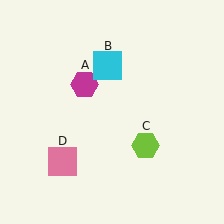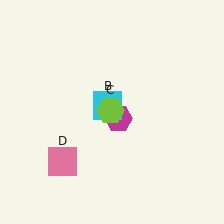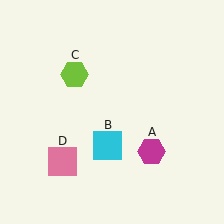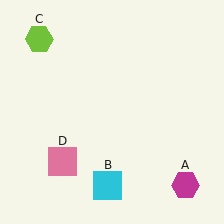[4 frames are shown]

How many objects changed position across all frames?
3 objects changed position: magenta hexagon (object A), cyan square (object B), lime hexagon (object C).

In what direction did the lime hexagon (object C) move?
The lime hexagon (object C) moved up and to the left.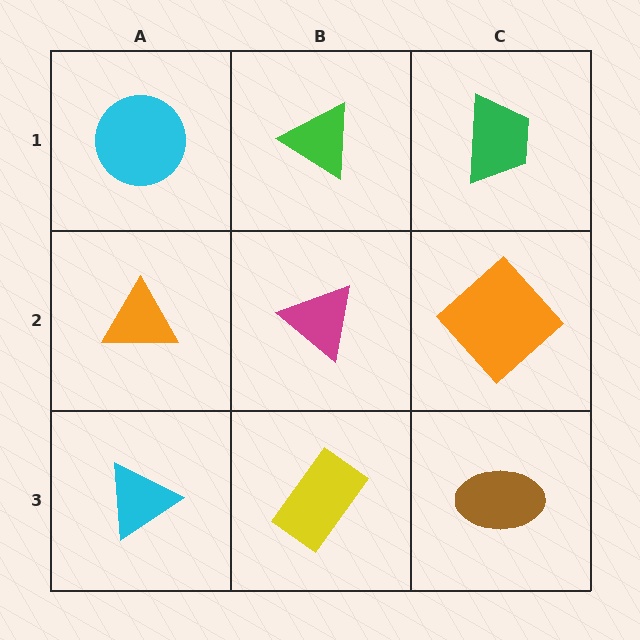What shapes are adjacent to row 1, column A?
An orange triangle (row 2, column A), a green triangle (row 1, column B).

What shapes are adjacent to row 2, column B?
A green triangle (row 1, column B), a yellow rectangle (row 3, column B), an orange triangle (row 2, column A), an orange diamond (row 2, column C).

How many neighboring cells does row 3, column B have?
3.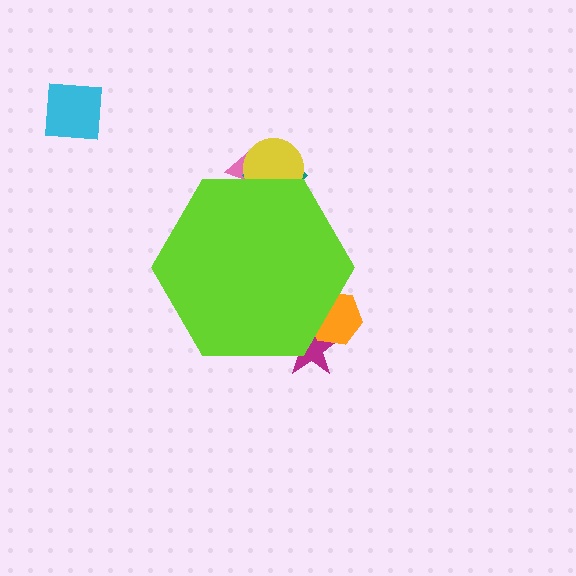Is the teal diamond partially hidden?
Yes, the teal diamond is partially hidden behind the lime hexagon.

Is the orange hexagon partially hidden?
Yes, the orange hexagon is partially hidden behind the lime hexagon.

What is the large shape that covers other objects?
A lime hexagon.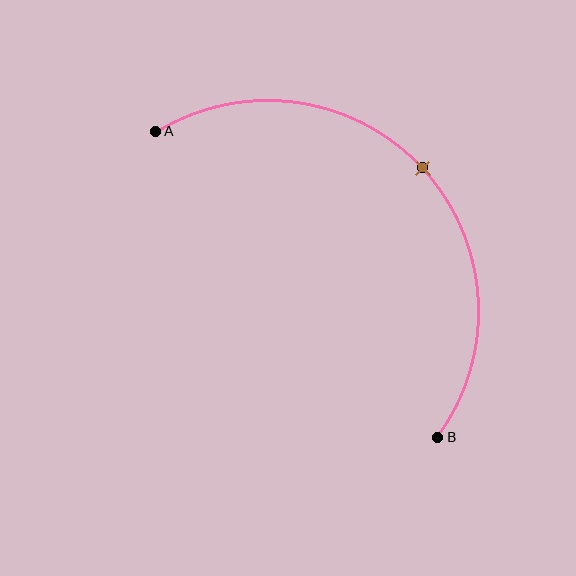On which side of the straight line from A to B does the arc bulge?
The arc bulges above and to the right of the straight line connecting A and B.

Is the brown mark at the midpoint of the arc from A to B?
Yes. The brown mark lies on the arc at equal arc-length from both A and B — it is the arc midpoint.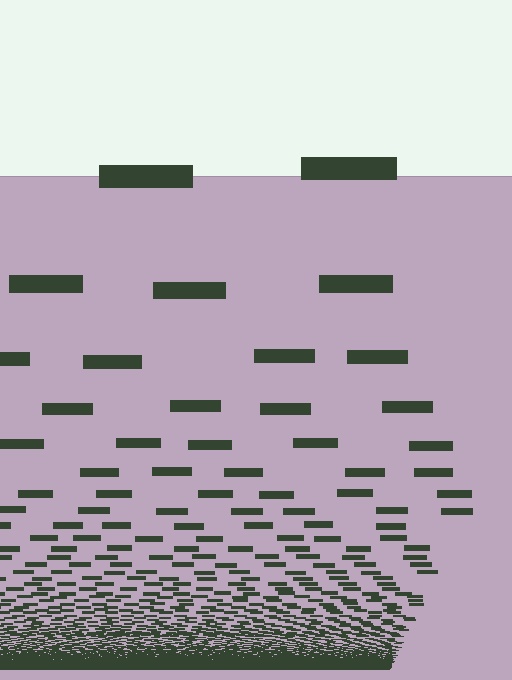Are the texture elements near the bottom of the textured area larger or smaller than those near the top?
Smaller. The gradient is inverted — elements near the bottom are smaller and denser.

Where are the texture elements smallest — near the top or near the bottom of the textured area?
Near the bottom.